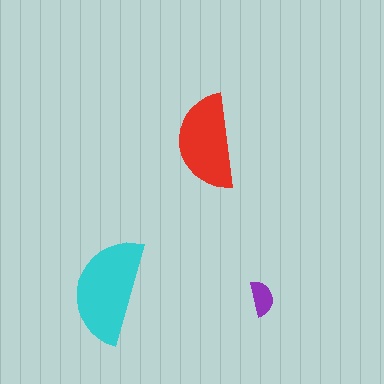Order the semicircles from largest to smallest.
the cyan one, the red one, the purple one.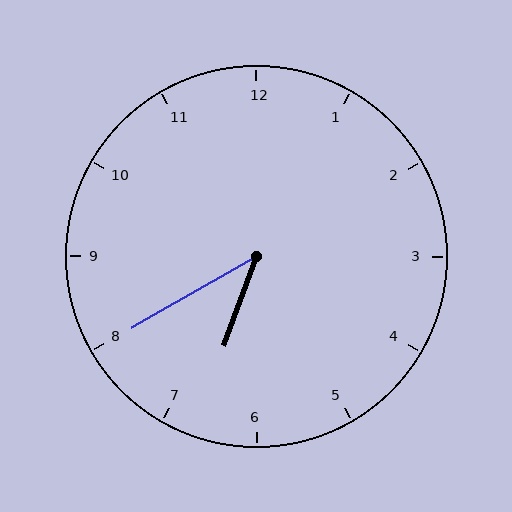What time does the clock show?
6:40.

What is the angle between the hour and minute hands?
Approximately 40 degrees.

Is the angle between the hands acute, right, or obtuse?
It is acute.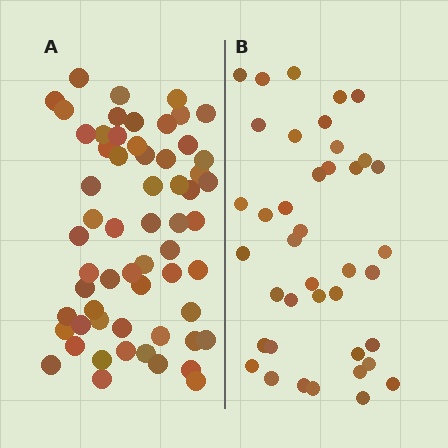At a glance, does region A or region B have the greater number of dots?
Region A (the left region) has more dots.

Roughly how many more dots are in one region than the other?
Region A has approximately 20 more dots than region B.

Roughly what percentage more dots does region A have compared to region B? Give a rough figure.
About 50% more.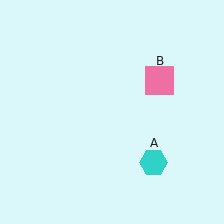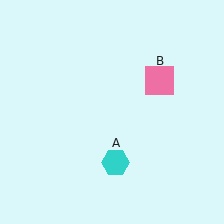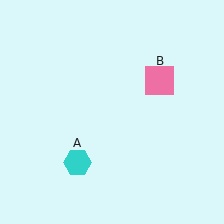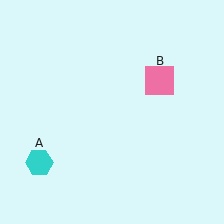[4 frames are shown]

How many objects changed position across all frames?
1 object changed position: cyan hexagon (object A).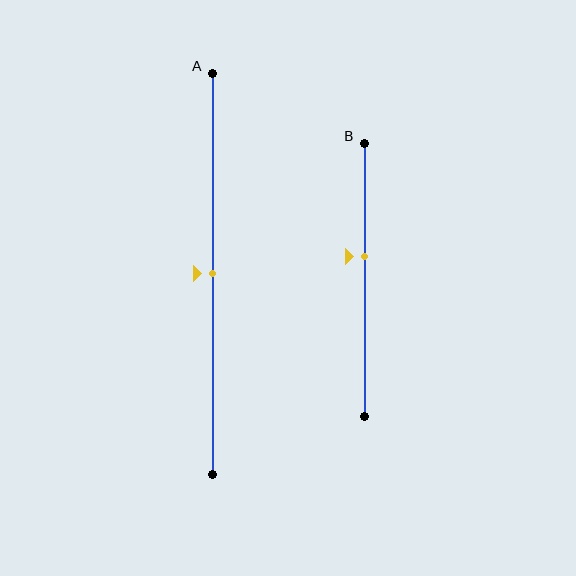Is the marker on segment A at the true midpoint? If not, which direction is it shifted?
Yes, the marker on segment A is at the true midpoint.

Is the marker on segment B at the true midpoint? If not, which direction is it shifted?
No, the marker on segment B is shifted upward by about 9% of the segment length.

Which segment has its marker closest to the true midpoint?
Segment A has its marker closest to the true midpoint.